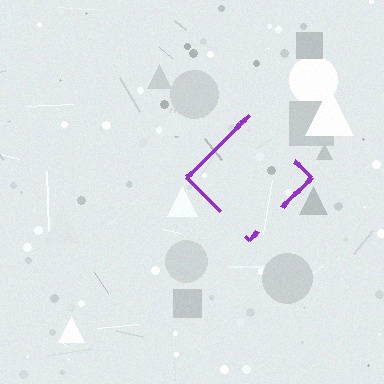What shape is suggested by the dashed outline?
The dashed outline suggests a diamond.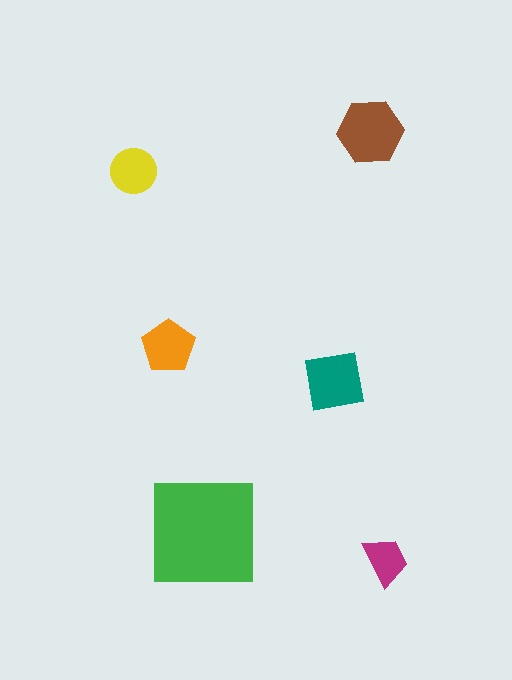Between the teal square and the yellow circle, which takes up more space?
The teal square.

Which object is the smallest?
The magenta trapezoid.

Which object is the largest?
The green square.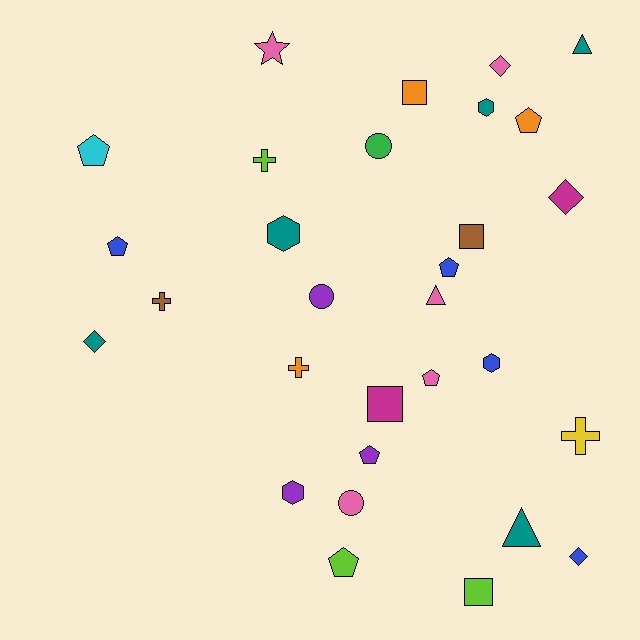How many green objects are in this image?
There is 1 green object.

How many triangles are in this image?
There are 3 triangles.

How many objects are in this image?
There are 30 objects.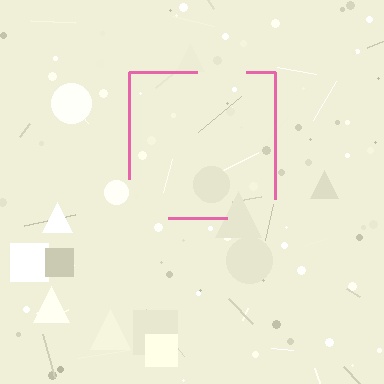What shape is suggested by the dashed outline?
The dashed outline suggests a square.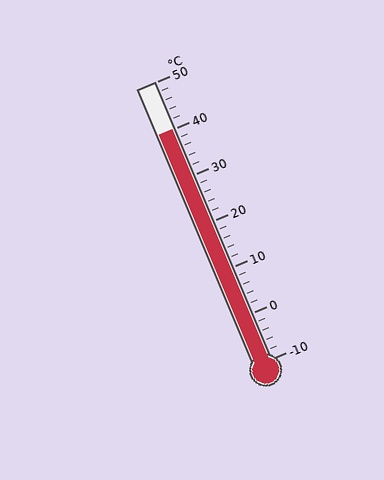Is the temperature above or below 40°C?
The temperature is at 40°C.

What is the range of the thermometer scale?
The thermometer scale ranges from -10°C to 50°C.